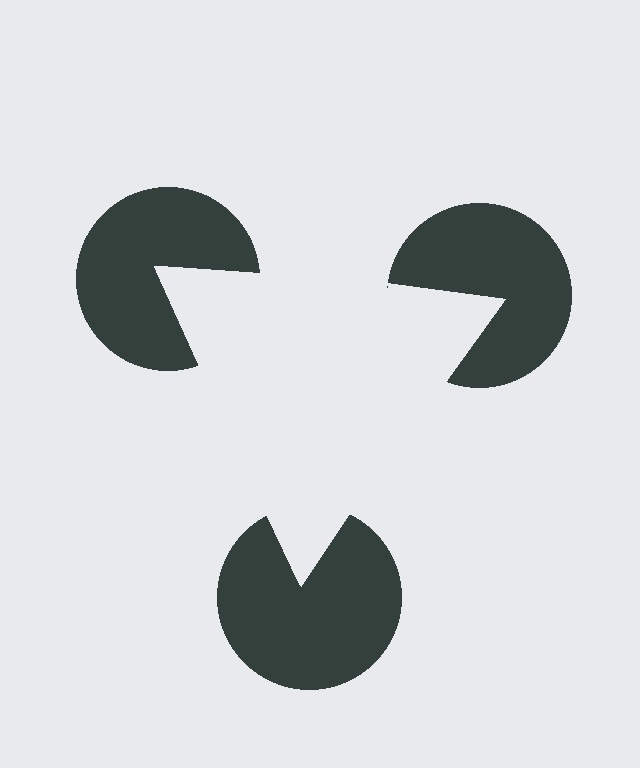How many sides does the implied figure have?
3 sides.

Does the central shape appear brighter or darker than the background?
It typically appears slightly brighter than the background, even though no actual brightness change is drawn.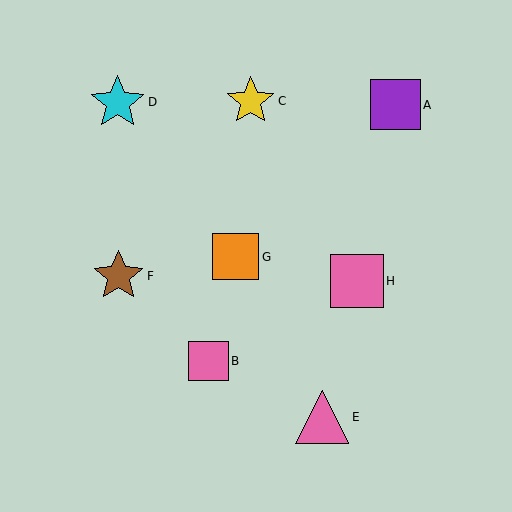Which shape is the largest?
The cyan star (labeled D) is the largest.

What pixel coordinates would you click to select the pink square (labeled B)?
Click at (209, 361) to select the pink square B.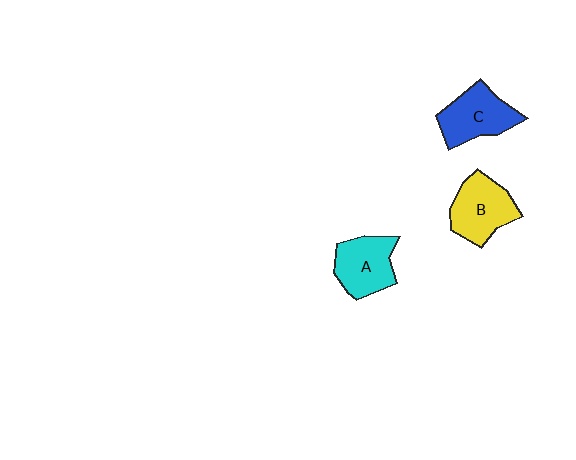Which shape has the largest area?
Shape B (yellow).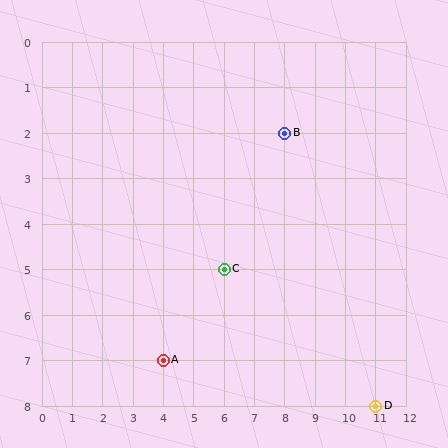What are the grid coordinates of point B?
Point B is at grid coordinates (8, 2).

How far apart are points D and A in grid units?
Points D and A are 7 columns and 1 row apart (about 7.1 grid units diagonally).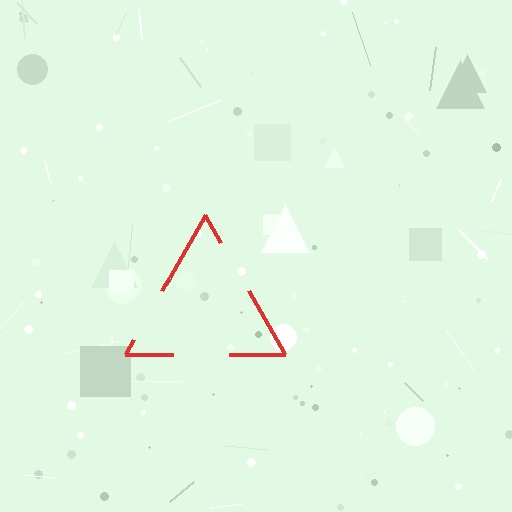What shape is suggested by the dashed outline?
The dashed outline suggests a triangle.